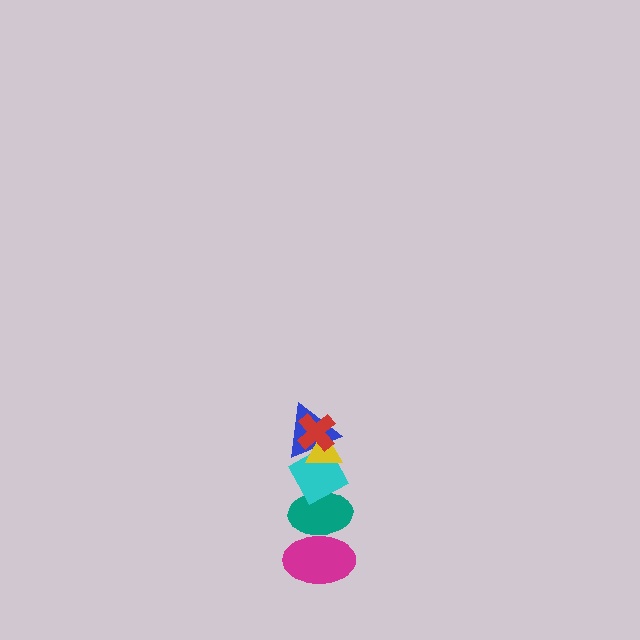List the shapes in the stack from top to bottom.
From top to bottom: the red cross, the yellow triangle, the blue triangle, the cyan diamond, the teal ellipse, the magenta ellipse.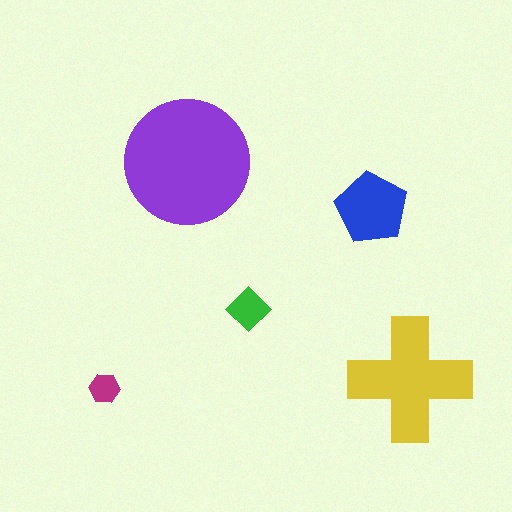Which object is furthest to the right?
The yellow cross is rightmost.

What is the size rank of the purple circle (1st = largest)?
1st.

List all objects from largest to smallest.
The purple circle, the yellow cross, the blue pentagon, the green diamond, the magenta hexagon.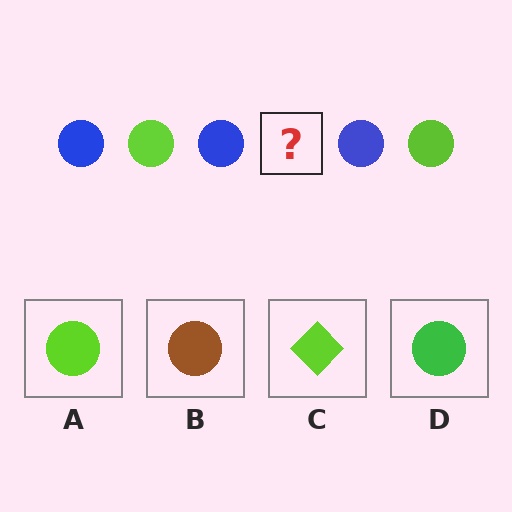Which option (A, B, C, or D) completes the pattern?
A.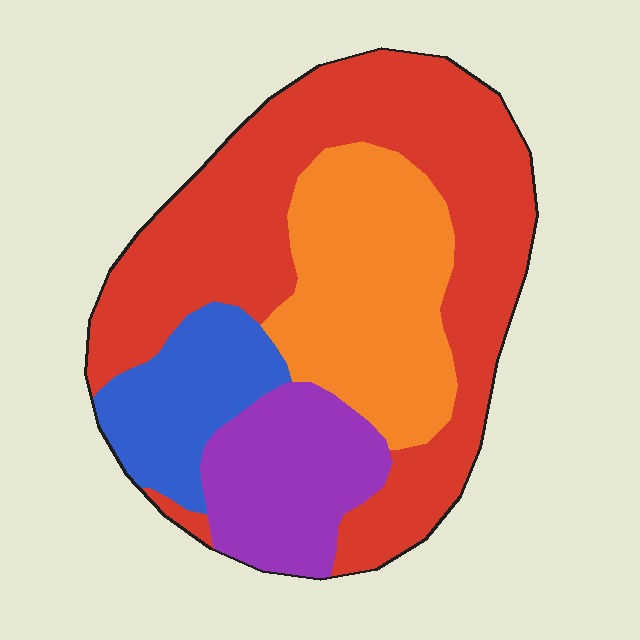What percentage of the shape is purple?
Purple covers around 15% of the shape.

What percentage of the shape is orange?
Orange covers roughly 25% of the shape.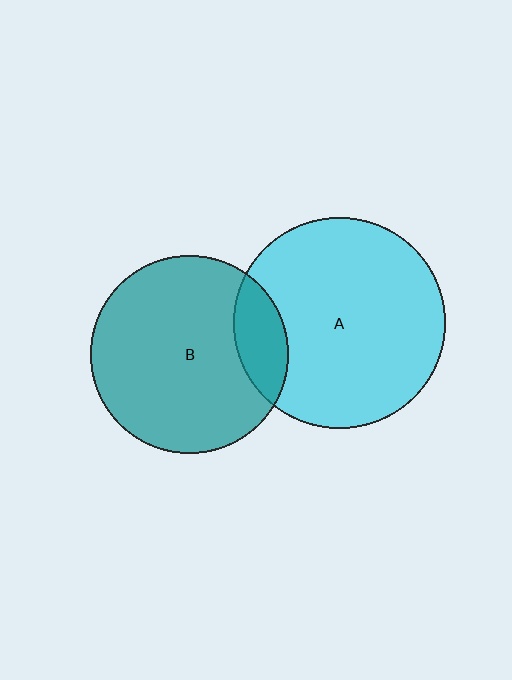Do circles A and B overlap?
Yes.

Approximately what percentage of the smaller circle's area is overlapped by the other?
Approximately 15%.